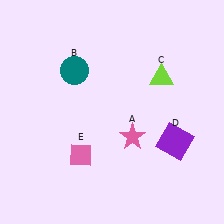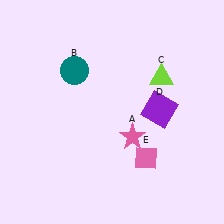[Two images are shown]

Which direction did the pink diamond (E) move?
The pink diamond (E) moved right.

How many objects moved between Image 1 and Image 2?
2 objects moved between the two images.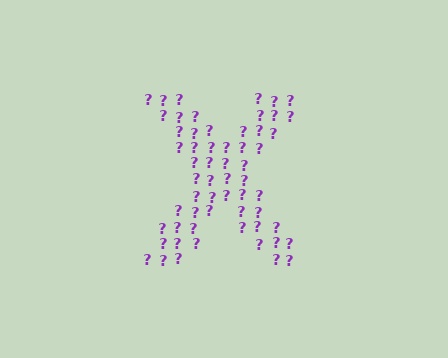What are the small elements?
The small elements are question marks.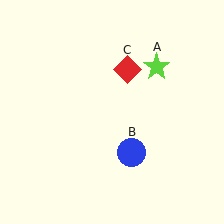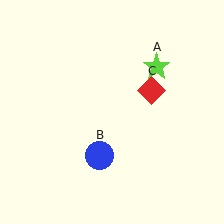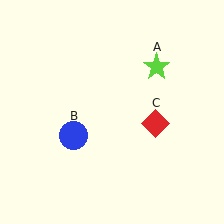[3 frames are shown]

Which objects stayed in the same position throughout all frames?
Lime star (object A) remained stationary.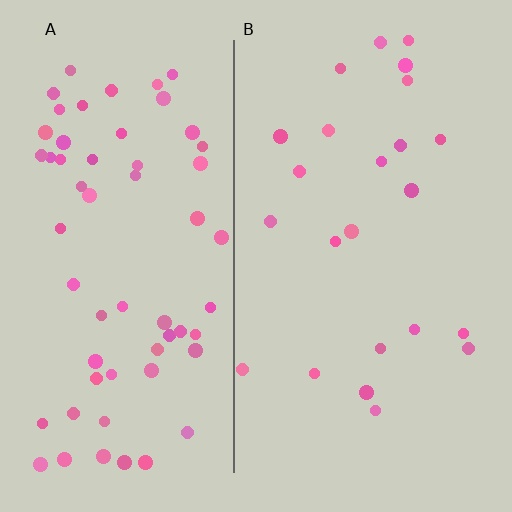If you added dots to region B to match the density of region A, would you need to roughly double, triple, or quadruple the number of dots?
Approximately triple.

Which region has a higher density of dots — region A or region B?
A (the left).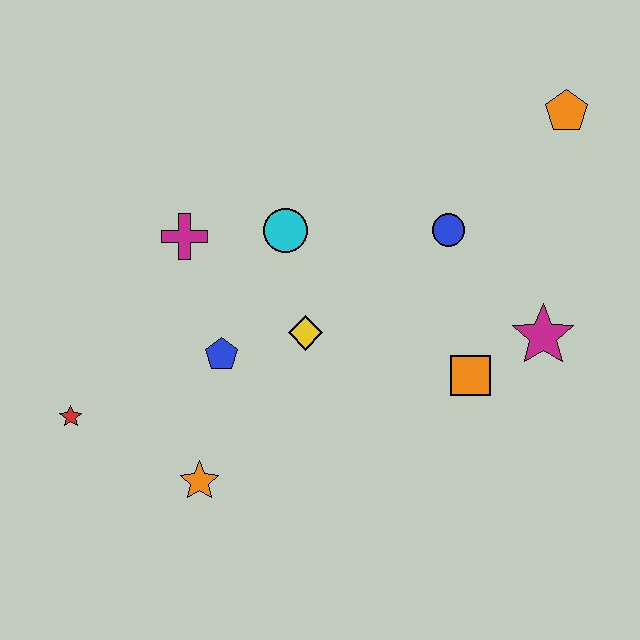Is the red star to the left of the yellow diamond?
Yes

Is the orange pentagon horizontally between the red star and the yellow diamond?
No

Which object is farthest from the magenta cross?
The orange pentagon is farthest from the magenta cross.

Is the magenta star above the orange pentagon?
No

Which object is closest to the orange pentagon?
The blue circle is closest to the orange pentagon.